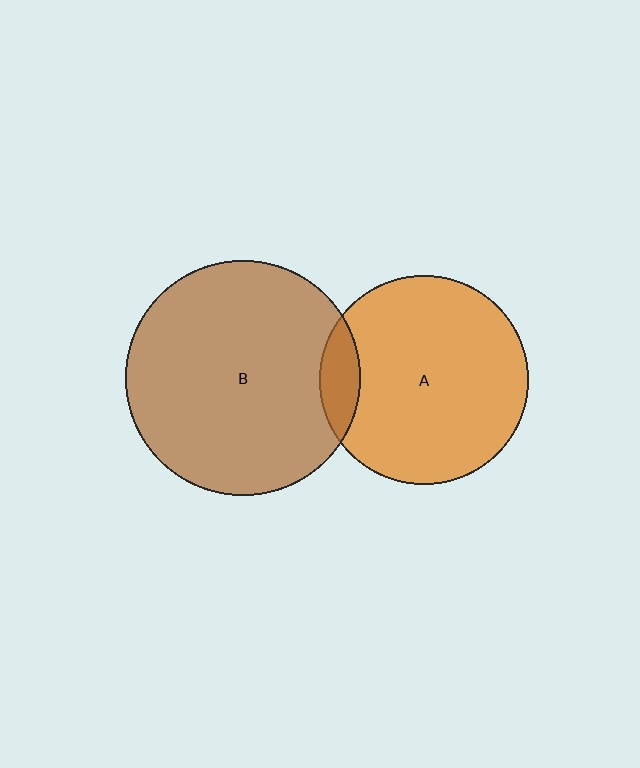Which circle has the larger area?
Circle B (brown).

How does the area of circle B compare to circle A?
Approximately 1.3 times.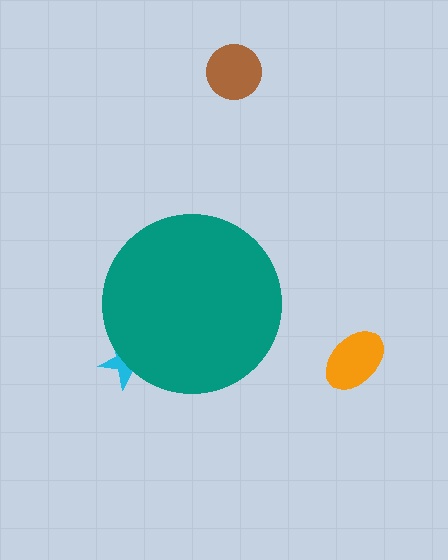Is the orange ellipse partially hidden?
No, the orange ellipse is fully visible.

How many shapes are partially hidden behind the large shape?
1 shape is partially hidden.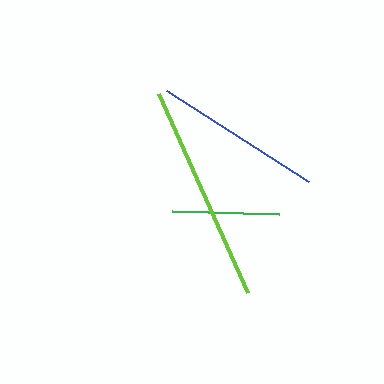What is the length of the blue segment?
The blue segment is approximately 169 pixels long.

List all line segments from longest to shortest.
From longest to shortest: lime, blue, green.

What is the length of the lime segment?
The lime segment is approximately 218 pixels long.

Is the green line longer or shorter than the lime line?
The lime line is longer than the green line.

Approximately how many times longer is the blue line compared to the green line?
The blue line is approximately 1.6 times the length of the green line.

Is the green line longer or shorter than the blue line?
The blue line is longer than the green line.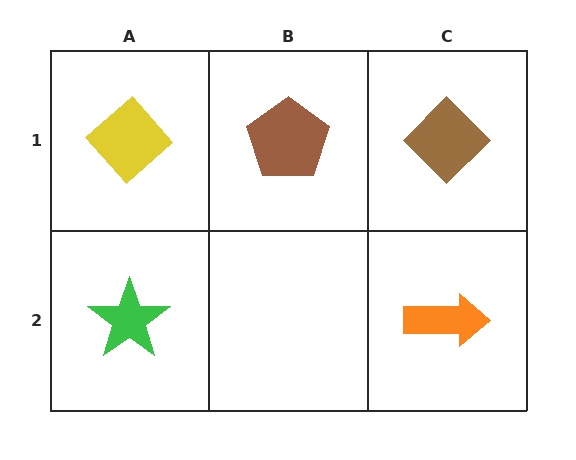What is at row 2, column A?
A green star.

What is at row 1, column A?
A yellow diamond.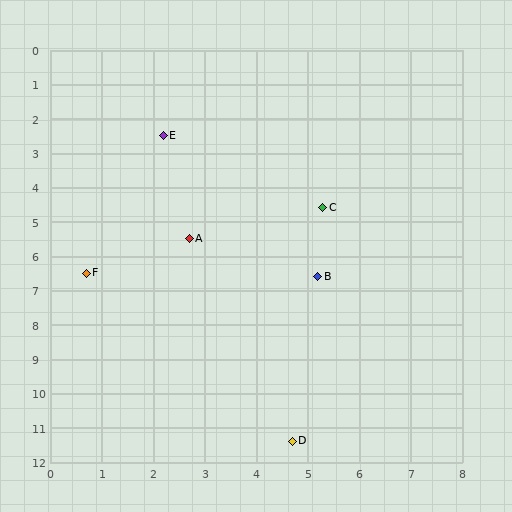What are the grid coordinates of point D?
Point D is at approximately (4.7, 11.4).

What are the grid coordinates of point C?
Point C is at approximately (5.3, 4.6).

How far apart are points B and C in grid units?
Points B and C are about 2.0 grid units apart.